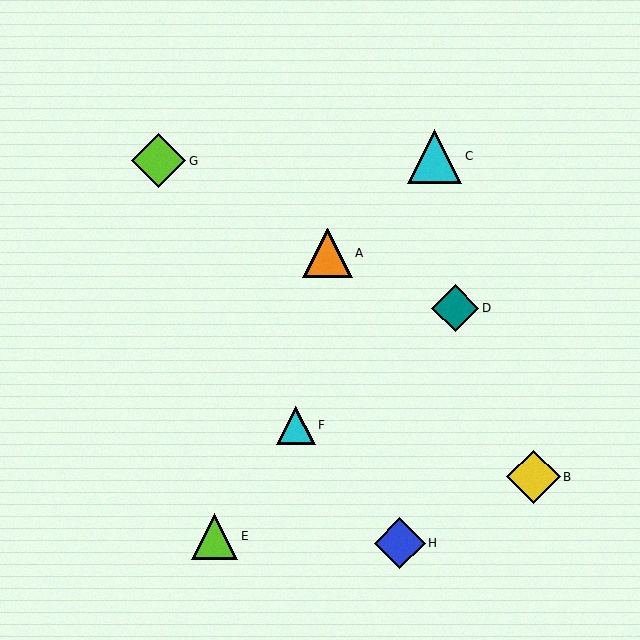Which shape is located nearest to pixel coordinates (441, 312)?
The teal diamond (labeled D) at (455, 308) is nearest to that location.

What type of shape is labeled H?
Shape H is a blue diamond.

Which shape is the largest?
The cyan triangle (labeled C) is the largest.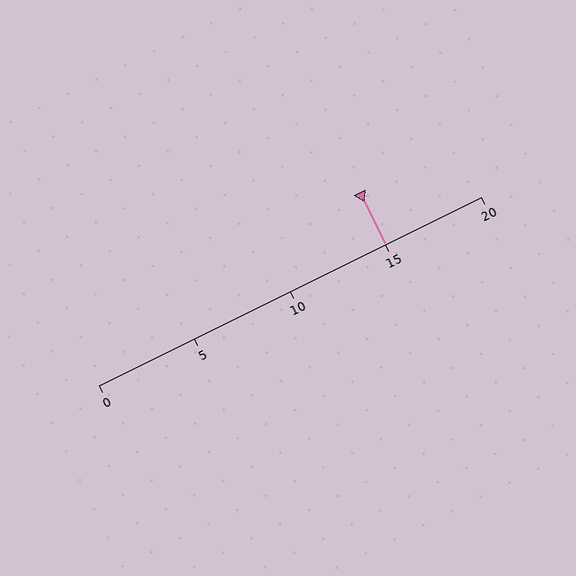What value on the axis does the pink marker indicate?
The marker indicates approximately 15.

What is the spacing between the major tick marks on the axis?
The major ticks are spaced 5 apart.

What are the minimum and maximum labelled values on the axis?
The axis runs from 0 to 20.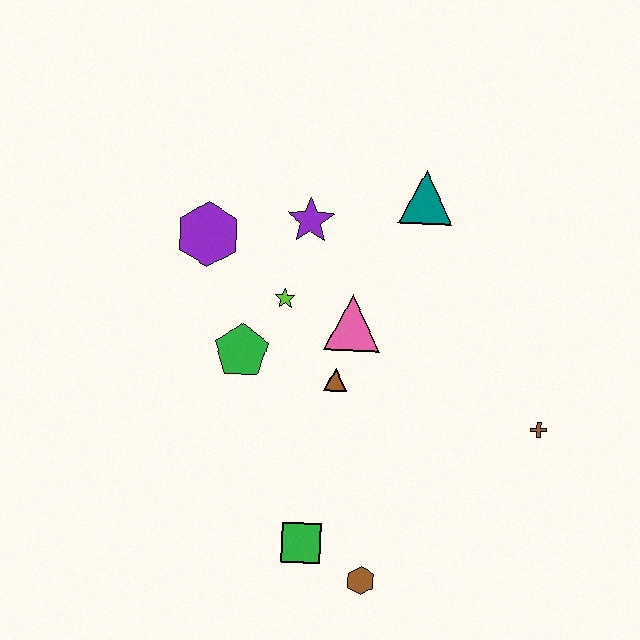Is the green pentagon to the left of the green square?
Yes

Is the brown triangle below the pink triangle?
Yes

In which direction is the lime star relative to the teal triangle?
The lime star is to the left of the teal triangle.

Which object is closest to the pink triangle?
The brown triangle is closest to the pink triangle.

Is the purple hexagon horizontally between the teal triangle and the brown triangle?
No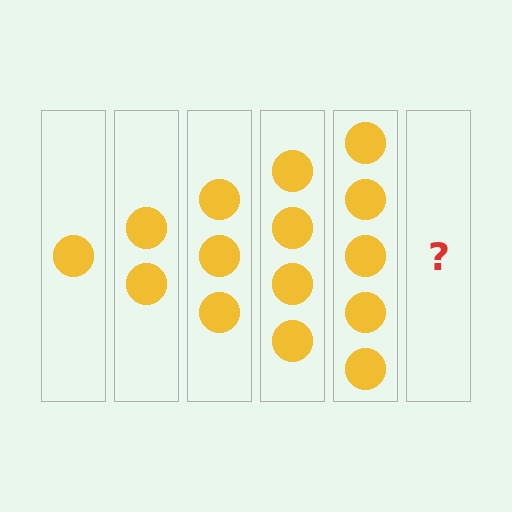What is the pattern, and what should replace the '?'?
The pattern is that each step adds one more circle. The '?' should be 6 circles.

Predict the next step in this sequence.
The next step is 6 circles.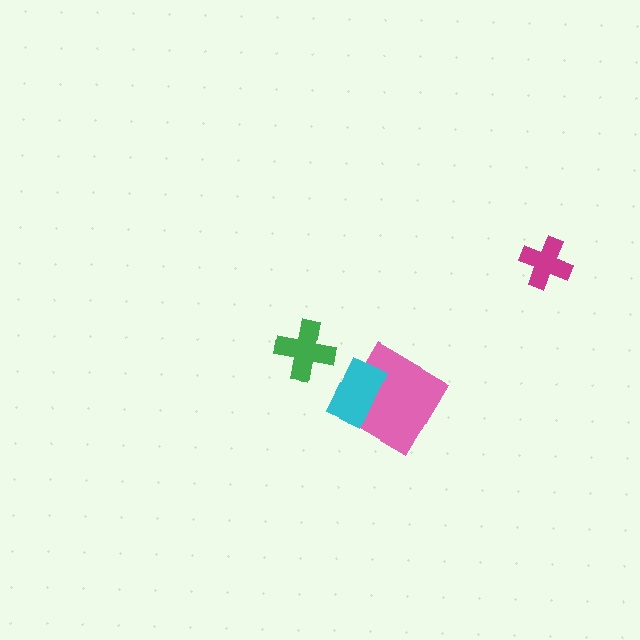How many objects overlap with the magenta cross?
0 objects overlap with the magenta cross.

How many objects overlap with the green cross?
0 objects overlap with the green cross.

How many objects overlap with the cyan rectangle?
1 object overlaps with the cyan rectangle.